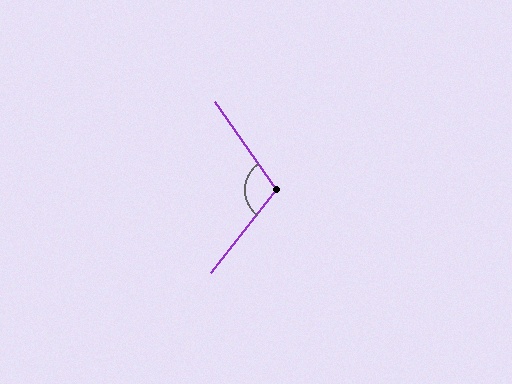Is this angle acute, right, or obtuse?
It is obtuse.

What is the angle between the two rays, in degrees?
Approximately 107 degrees.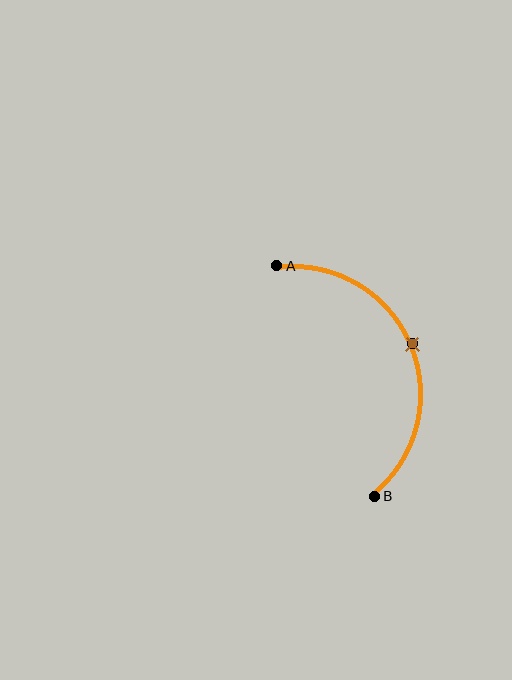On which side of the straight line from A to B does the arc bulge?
The arc bulges to the right of the straight line connecting A and B.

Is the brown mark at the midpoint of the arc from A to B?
Yes. The brown mark lies on the arc at equal arc-length from both A and B — it is the arc midpoint.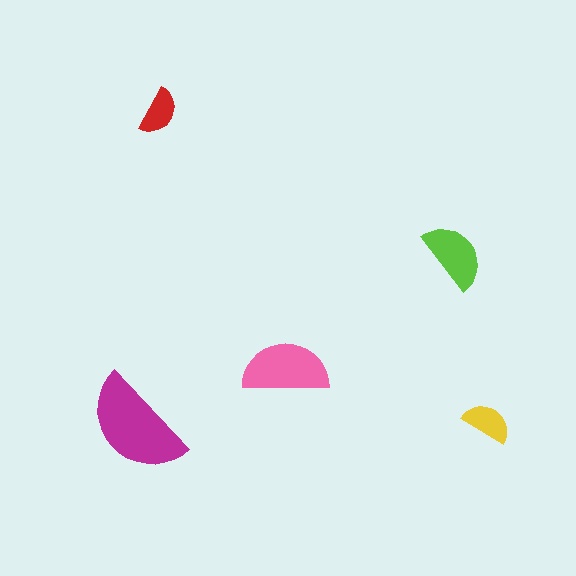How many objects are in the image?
There are 5 objects in the image.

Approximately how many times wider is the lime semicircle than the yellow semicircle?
About 1.5 times wider.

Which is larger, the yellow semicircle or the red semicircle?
The yellow one.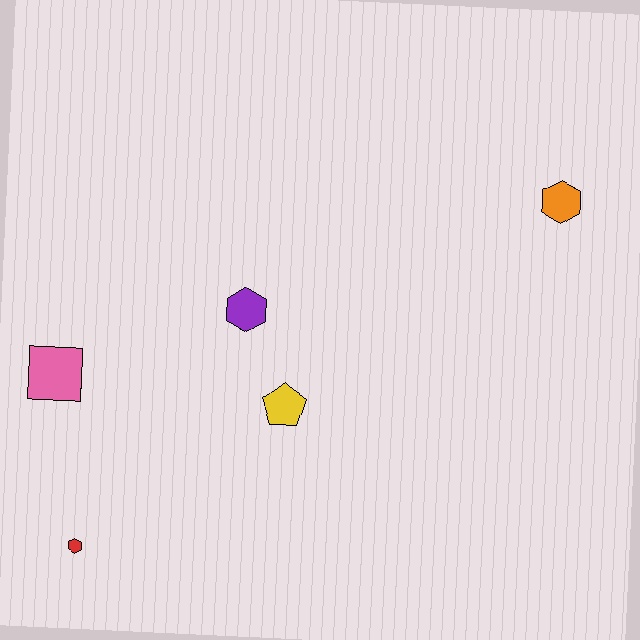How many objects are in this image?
There are 5 objects.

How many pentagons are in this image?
There is 1 pentagon.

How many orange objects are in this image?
There is 1 orange object.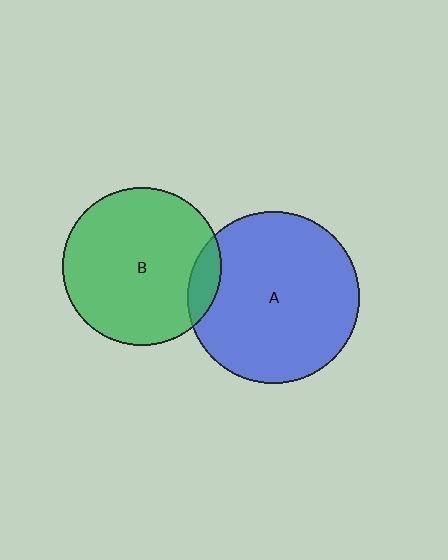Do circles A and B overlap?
Yes.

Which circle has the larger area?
Circle A (blue).